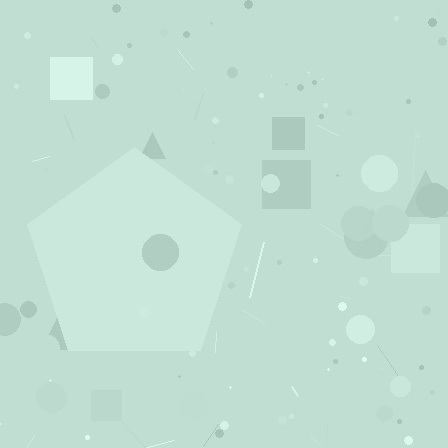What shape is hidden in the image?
A pentagon is hidden in the image.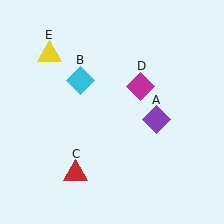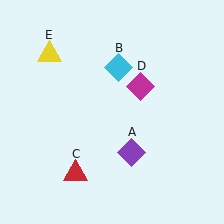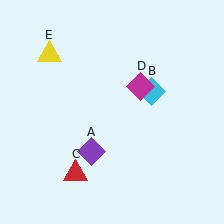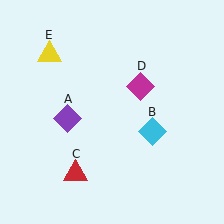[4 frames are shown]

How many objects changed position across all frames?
2 objects changed position: purple diamond (object A), cyan diamond (object B).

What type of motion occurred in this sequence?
The purple diamond (object A), cyan diamond (object B) rotated clockwise around the center of the scene.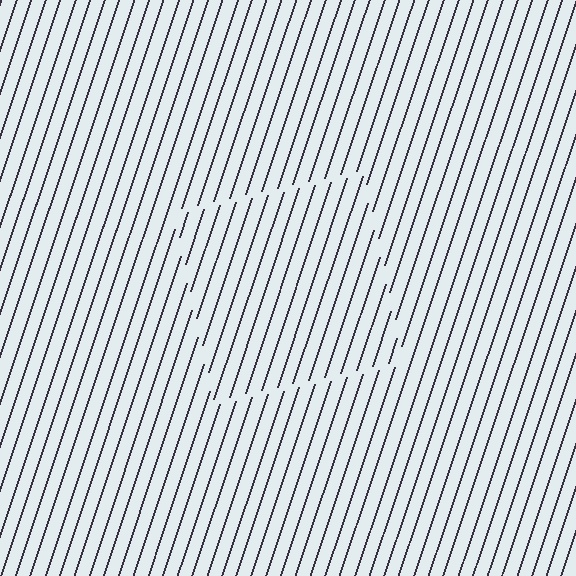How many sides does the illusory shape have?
4 sides — the line-ends trace a square.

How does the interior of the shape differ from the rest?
The interior of the shape contains the same grating, shifted by half a period — the contour is defined by the phase discontinuity where line-ends from the inner and outer gratings abut.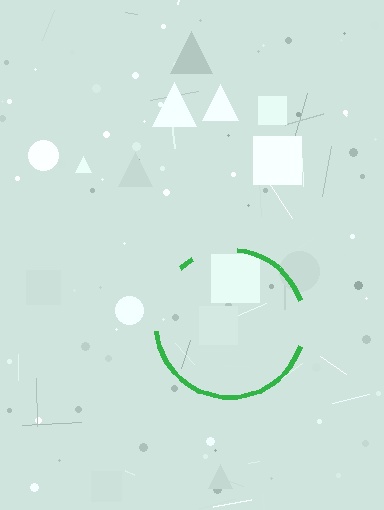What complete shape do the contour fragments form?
The contour fragments form a circle.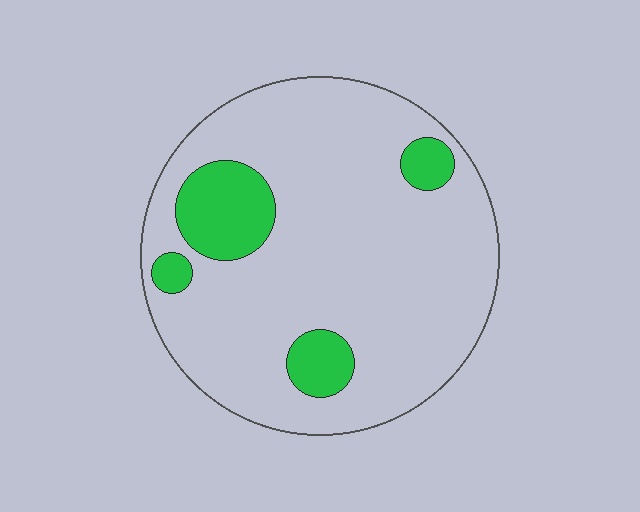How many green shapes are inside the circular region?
4.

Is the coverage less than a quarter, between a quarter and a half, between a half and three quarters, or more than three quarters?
Less than a quarter.